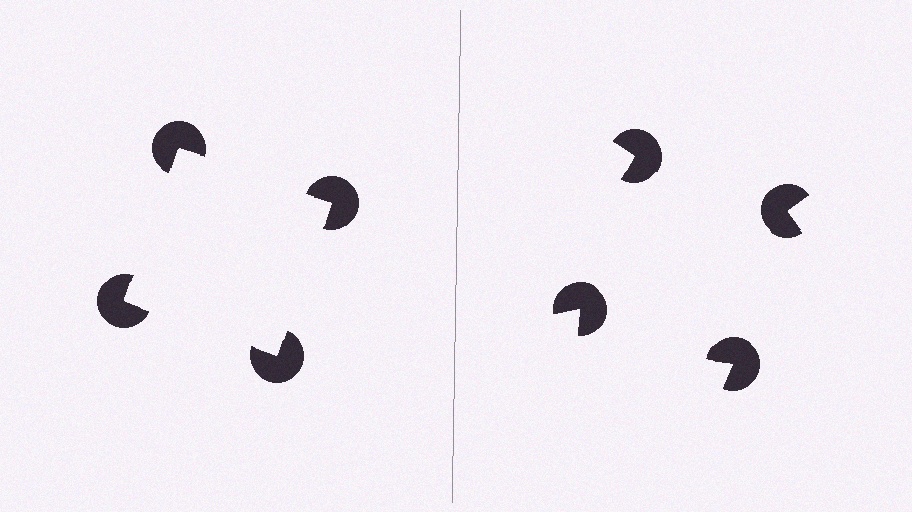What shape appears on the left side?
An illusory square.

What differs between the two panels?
The pac-man discs are positioned identically on both sides; only the wedge orientations differ. On the left they align to a square; on the right they are misaligned.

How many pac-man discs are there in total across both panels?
8 — 4 on each side.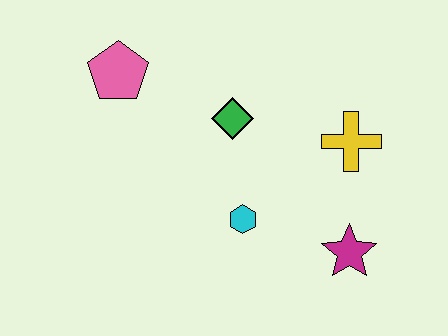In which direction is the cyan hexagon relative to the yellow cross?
The cyan hexagon is to the left of the yellow cross.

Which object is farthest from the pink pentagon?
The magenta star is farthest from the pink pentagon.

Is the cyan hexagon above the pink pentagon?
No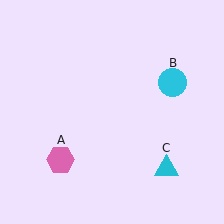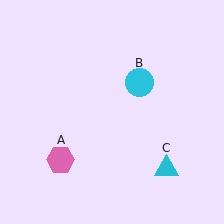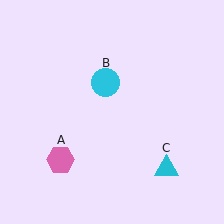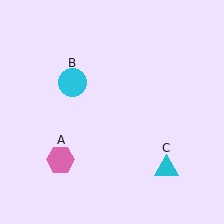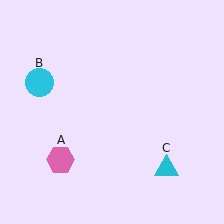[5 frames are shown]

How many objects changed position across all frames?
1 object changed position: cyan circle (object B).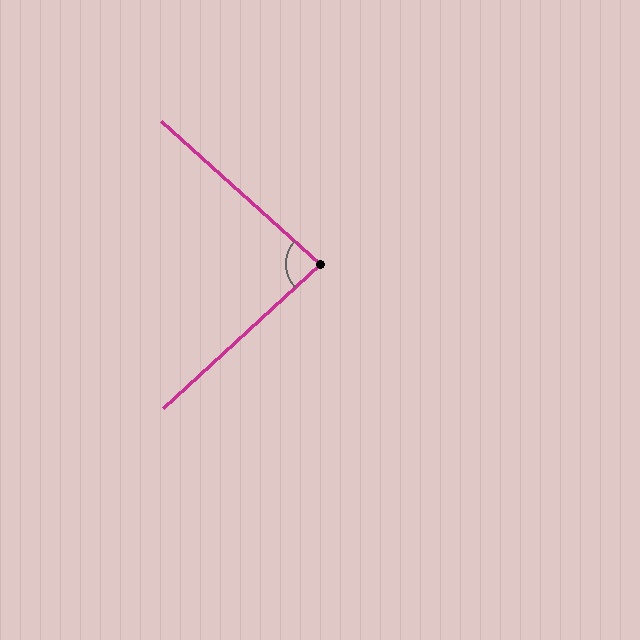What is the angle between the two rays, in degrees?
Approximately 85 degrees.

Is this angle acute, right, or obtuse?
It is acute.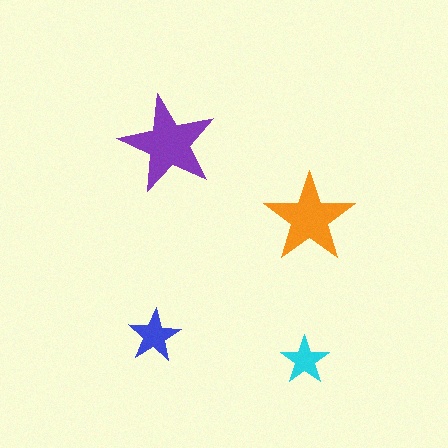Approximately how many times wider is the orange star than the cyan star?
About 2 times wider.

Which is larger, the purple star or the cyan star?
The purple one.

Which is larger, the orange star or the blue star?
The orange one.